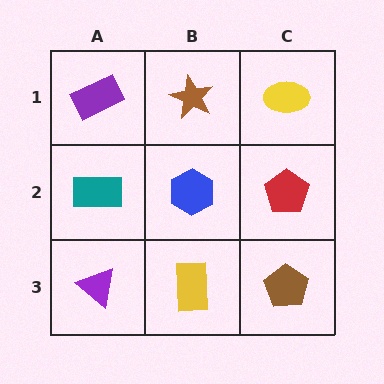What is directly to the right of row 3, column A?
A yellow rectangle.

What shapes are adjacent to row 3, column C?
A red pentagon (row 2, column C), a yellow rectangle (row 3, column B).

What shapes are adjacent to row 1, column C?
A red pentagon (row 2, column C), a brown star (row 1, column B).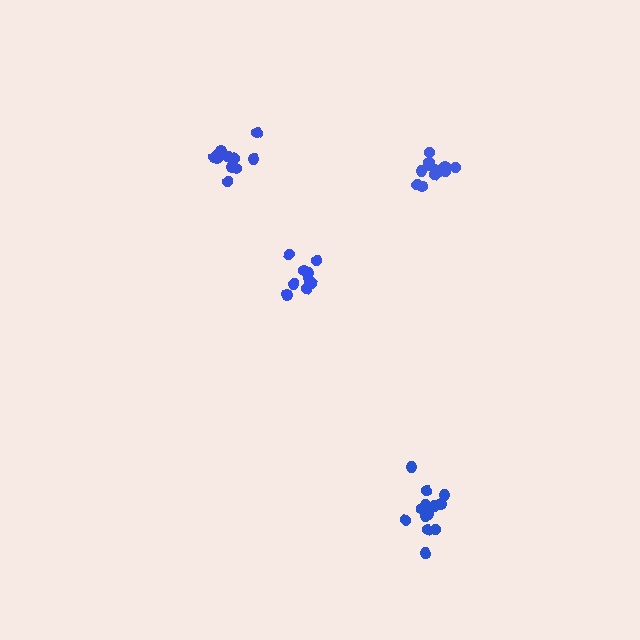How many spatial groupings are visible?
There are 4 spatial groupings.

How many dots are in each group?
Group 1: 12 dots, Group 2: 13 dots, Group 3: 11 dots, Group 4: 9 dots (45 total).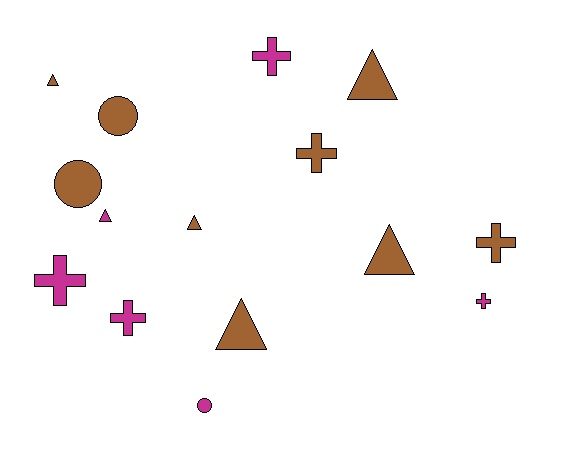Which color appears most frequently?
Brown, with 9 objects.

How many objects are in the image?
There are 15 objects.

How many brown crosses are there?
There are 2 brown crosses.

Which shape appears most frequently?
Triangle, with 6 objects.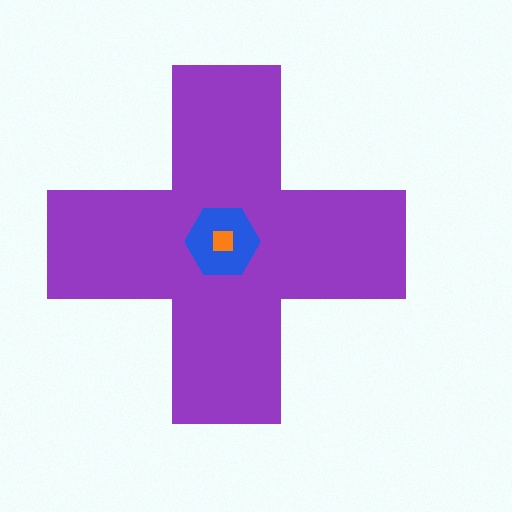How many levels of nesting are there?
3.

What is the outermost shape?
The purple cross.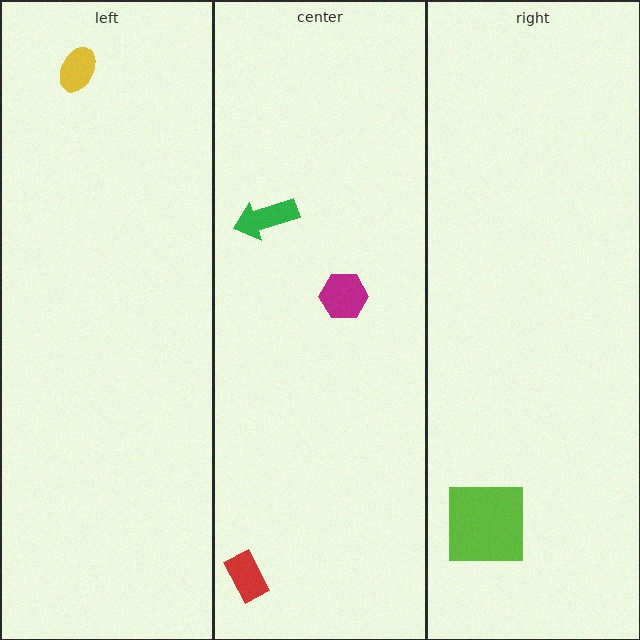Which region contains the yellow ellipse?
The left region.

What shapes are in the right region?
The lime square.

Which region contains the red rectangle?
The center region.